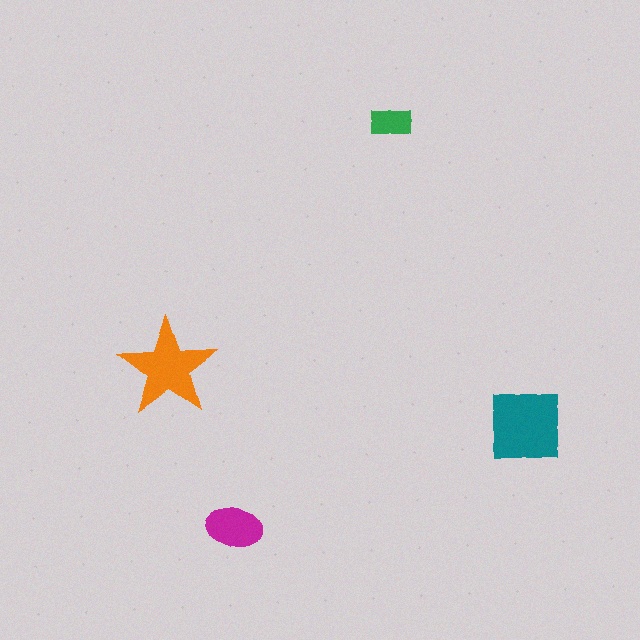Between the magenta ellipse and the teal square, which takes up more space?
The teal square.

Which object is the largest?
The teal square.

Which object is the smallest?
The green rectangle.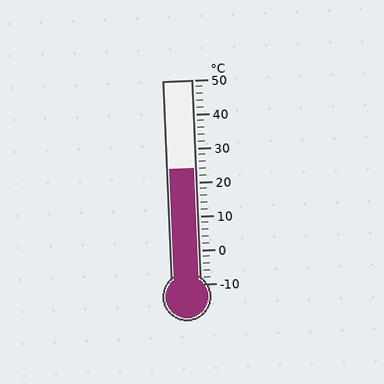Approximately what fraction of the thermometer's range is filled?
The thermometer is filled to approximately 55% of its range.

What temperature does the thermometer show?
The thermometer shows approximately 24°C.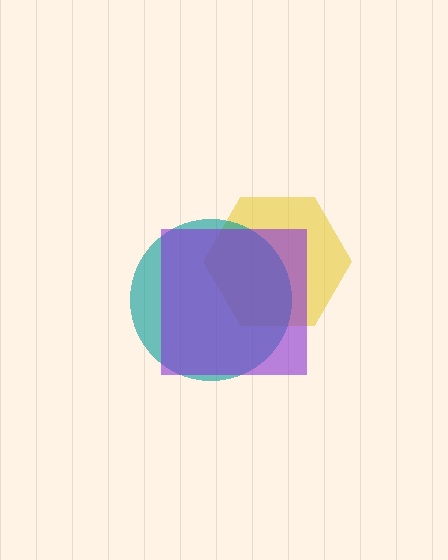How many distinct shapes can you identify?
There are 3 distinct shapes: a yellow hexagon, a teal circle, a purple square.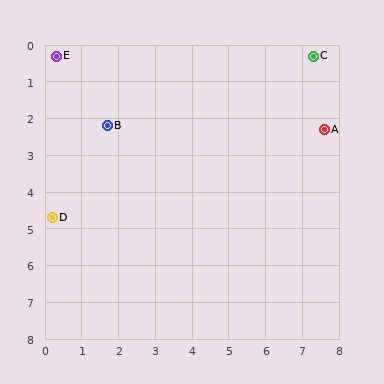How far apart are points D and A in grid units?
Points D and A are about 7.8 grid units apart.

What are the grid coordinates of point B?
Point B is at approximately (1.7, 2.2).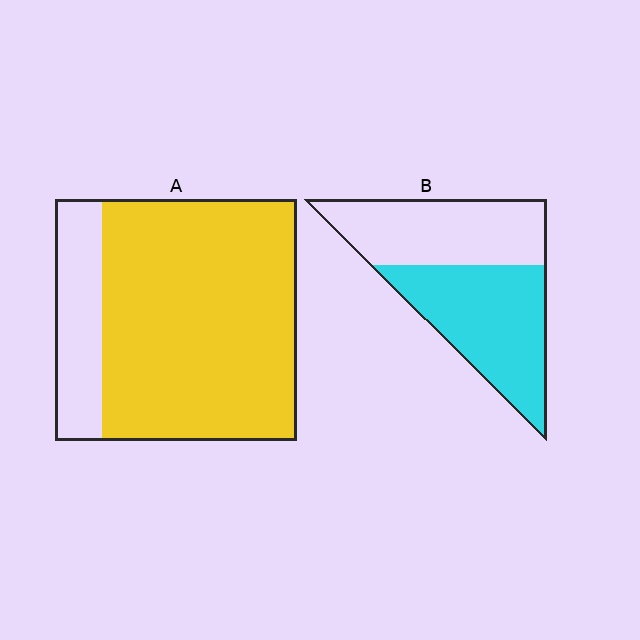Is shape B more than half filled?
Roughly half.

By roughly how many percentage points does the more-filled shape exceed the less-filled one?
By roughly 30 percentage points (A over B).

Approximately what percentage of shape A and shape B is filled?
A is approximately 80% and B is approximately 55%.